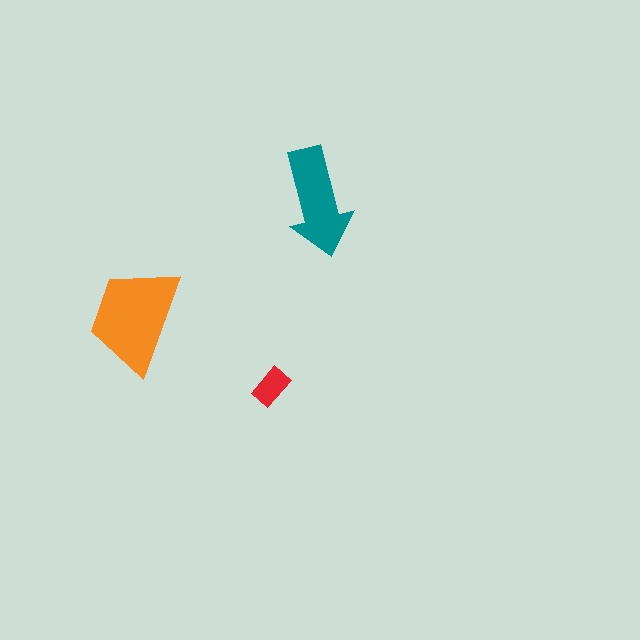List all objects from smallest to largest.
The red rectangle, the teal arrow, the orange trapezoid.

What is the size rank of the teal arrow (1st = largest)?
2nd.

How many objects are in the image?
There are 3 objects in the image.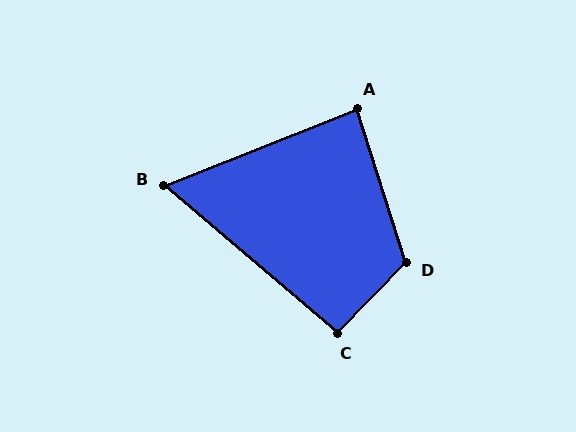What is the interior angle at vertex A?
Approximately 86 degrees (approximately right).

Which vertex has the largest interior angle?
D, at approximately 118 degrees.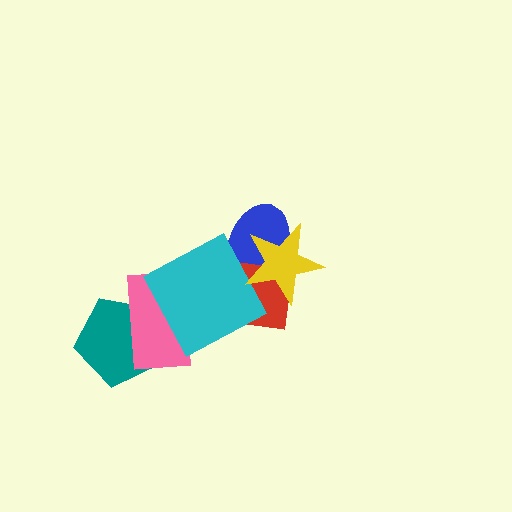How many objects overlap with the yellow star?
2 objects overlap with the yellow star.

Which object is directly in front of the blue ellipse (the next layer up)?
The red square is directly in front of the blue ellipse.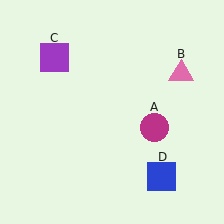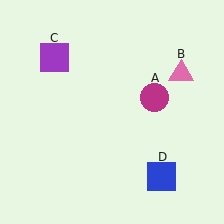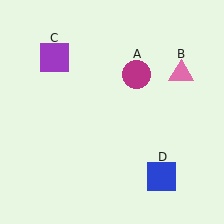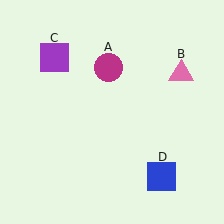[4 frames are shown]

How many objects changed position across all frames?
1 object changed position: magenta circle (object A).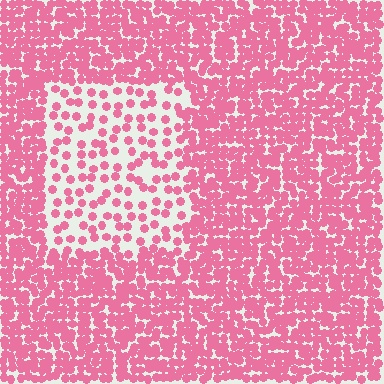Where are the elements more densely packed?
The elements are more densely packed outside the rectangle boundary.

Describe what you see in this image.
The image contains small pink elements arranged at two different densities. A rectangle-shaped region is visible where the elements are less densely packed than the surrounding area.